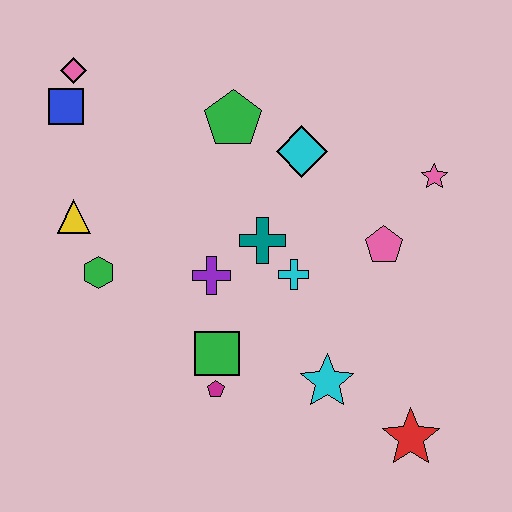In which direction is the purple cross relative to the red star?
The purple cross is to the left of the red star.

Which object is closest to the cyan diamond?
The green pentagon is closest to the cyan diamond.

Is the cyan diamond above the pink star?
Yes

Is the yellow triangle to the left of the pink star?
Yes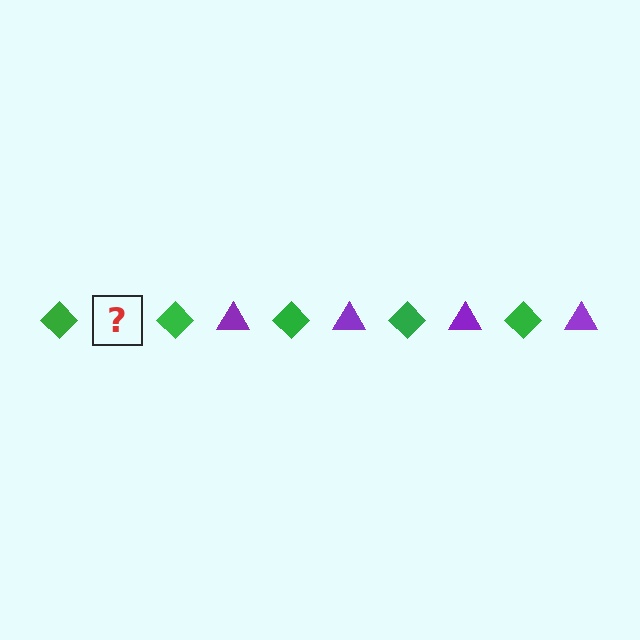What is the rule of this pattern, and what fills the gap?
The rule is that the pattern alternates between green diamond and purple triangle. The gap should be filled with a purple triangle.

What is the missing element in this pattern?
The missing element is a purple triangle.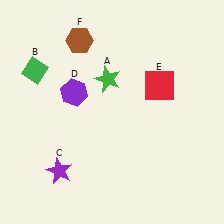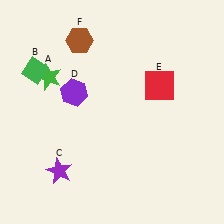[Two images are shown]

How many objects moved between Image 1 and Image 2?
1 object moved between the two images.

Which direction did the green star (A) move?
The green star (A) moved left.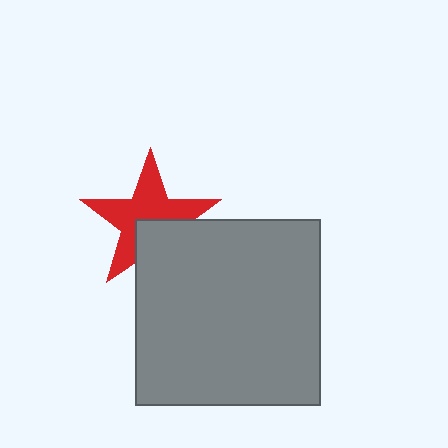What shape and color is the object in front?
The object in front is a gray square.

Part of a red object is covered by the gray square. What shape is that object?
It is a star.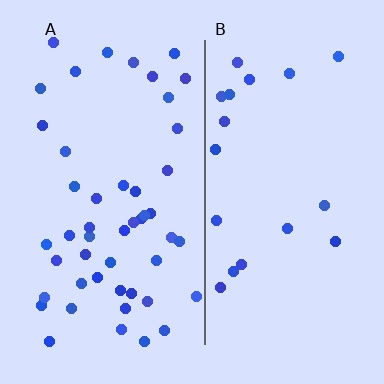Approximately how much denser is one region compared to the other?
Approximately 2.6× — region A over region B.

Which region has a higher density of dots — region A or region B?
A (the left).